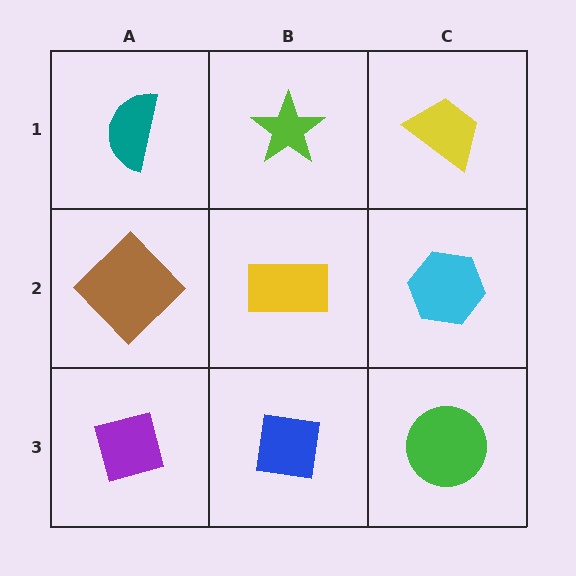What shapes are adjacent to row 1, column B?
A yellow rectangle (row 2, column B), a teal semicircle (row 1, column A), a yellow trapezoid (row 1, column C).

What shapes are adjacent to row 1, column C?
A cyan hexagon (row 2, column C), a lime star (row 1, column B).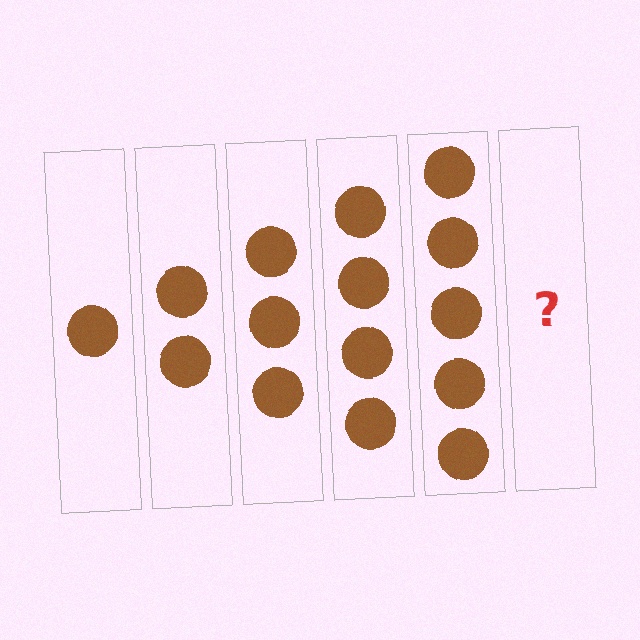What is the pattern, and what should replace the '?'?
The pattern is that each step adds one more circle. The '?' should be 6 circles.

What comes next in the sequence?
The next element should be 6 circles.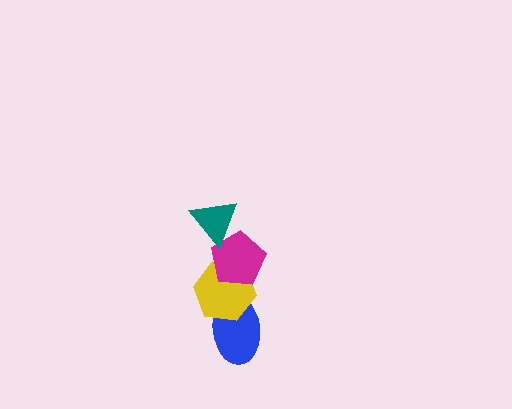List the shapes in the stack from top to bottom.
From top to bottom: the teal triangle, the magenta pentagon, the yellow hexagon, the blue ellipse.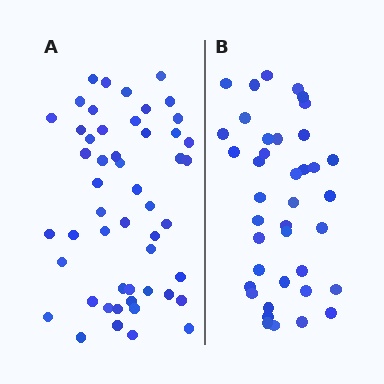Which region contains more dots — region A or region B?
Region A (the left region) has more dots.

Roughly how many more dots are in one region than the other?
Region A has roughly 12 or so more dots than region B.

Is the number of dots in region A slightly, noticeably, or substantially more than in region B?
Region A has noticeably more, but not dramatically so. The ratio is roughly 1.3 to 1.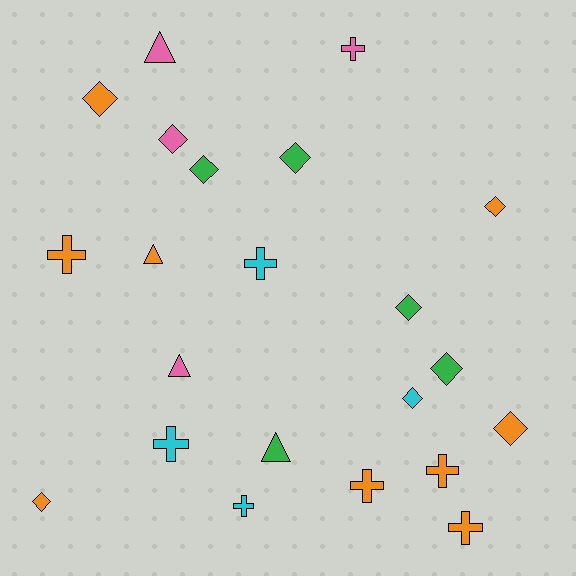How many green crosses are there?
There are no green crosses.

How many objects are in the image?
There are 22 objects.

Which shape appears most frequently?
Diamond, with 10 objects.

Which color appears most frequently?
Orange, with 9 objects.